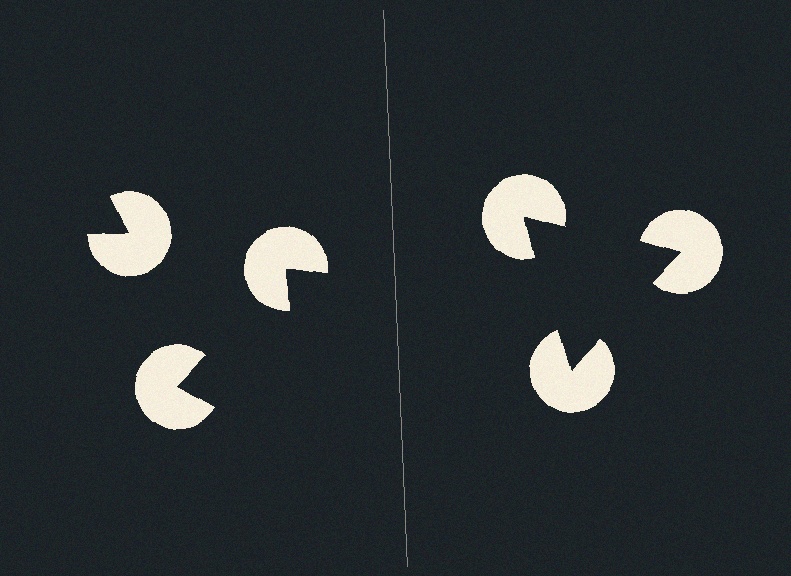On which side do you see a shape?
An illusory triangle appears on the right side. On the left side the wedge cuts are rotated, so no coherent shape forms.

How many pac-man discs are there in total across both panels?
6 — 3 on each side.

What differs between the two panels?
The pac-man discs are positioned identically on both sides; only the wedge orientations differ. On the right they align to a triangle; on the left they are misaligned.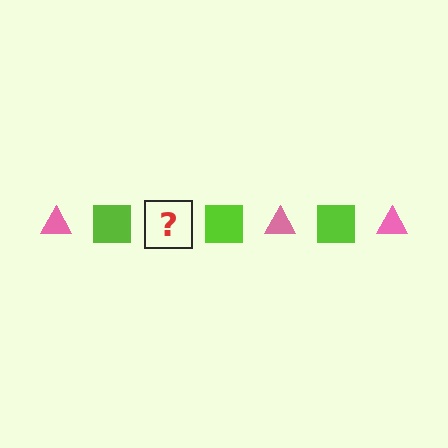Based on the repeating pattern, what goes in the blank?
The blank should be a pink triangle.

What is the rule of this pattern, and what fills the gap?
The rule is that the pattern alternates between pink triangle and lime square. The gap should be filled with a pink triangle.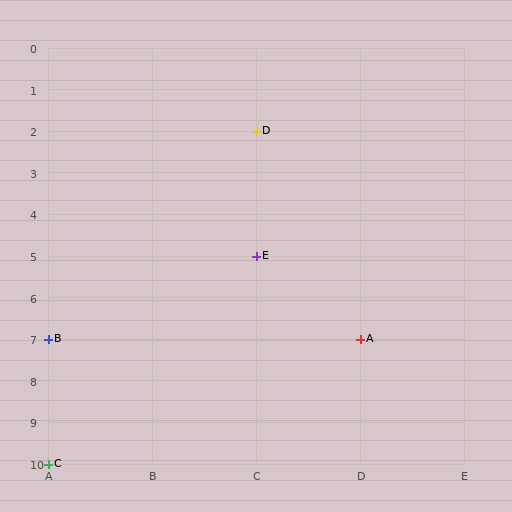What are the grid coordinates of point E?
Point E is at grid coordinates (C, 5).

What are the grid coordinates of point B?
Point B is at grid coordinates (A, 7).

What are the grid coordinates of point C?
Point C is at grid coordinates (A, 10).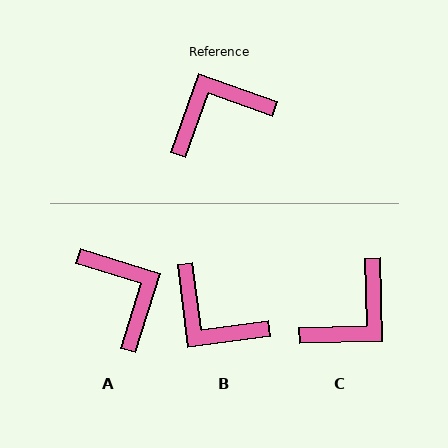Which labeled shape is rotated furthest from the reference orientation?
C, about 159 degrees away.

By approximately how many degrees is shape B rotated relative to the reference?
Approximately 117 degrees counter-clockwise.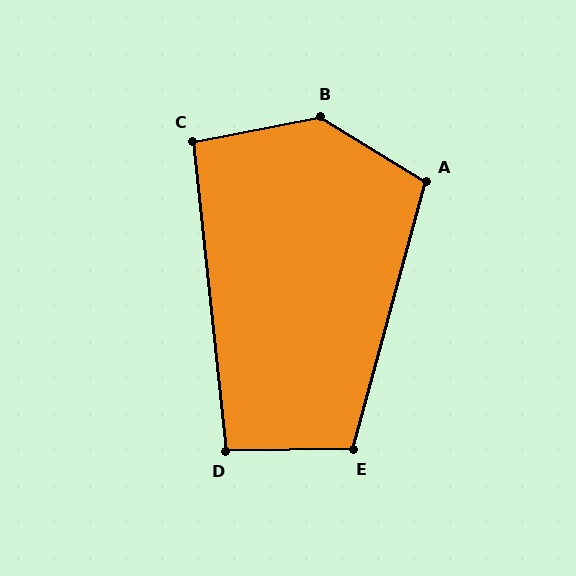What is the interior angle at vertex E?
Approximately 106 degrees (obtuse).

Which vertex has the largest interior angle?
B, at approximately 137 degrees.